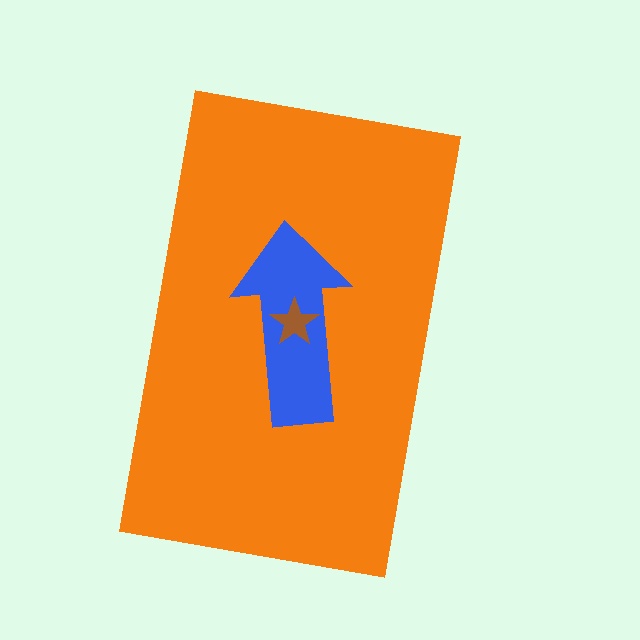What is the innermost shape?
The brown star.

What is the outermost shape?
The orange rectangle.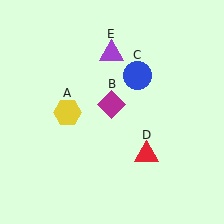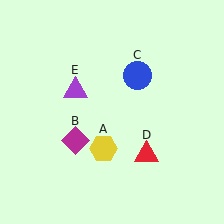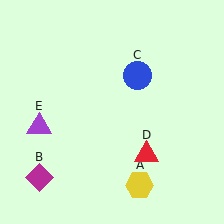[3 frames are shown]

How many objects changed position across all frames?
3 objects changed position: yellow hexagon (object A), magenta diamond (object B), purple triangle (object E).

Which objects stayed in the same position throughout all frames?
Blue circle (object C) and red triangle (object D) remained stationary.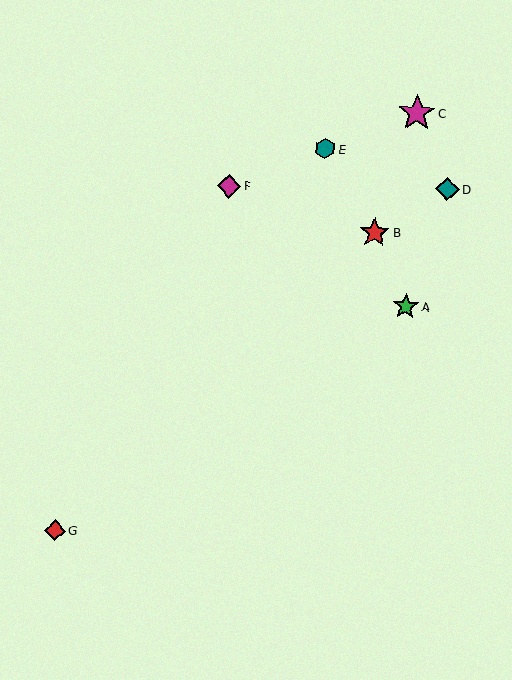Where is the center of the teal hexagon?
The center of the teal hexagon is at (325, 149).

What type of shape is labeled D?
Shape D is a teal diamond.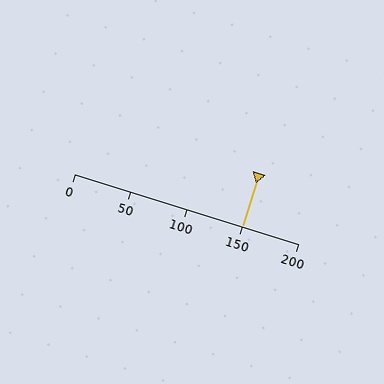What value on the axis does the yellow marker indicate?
The marker indicates approximately 150.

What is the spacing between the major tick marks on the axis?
The major ticks are spaced 50 apart.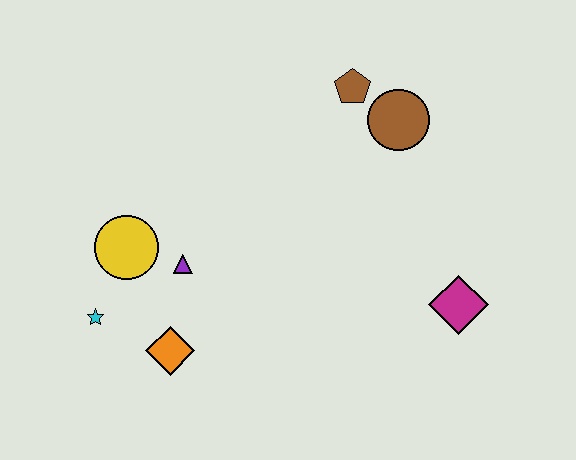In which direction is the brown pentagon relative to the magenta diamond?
The brown pentagon is above the magenta diamond.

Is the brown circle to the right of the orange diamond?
Yes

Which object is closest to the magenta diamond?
The brown circle is closest to the magenta diamond.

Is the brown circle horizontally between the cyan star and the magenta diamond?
Yes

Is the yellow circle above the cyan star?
Yes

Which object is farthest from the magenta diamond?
The cyan star is farthest from the magenta diamond.